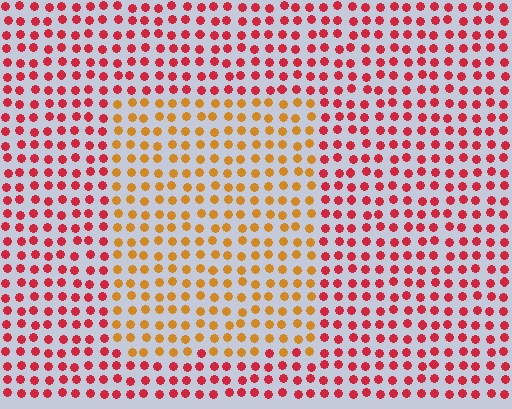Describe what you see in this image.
The image is filled with small red elements in a uniform arrangement. A rectangle-shaped region is visible where the elements are tinted to a slightly different hue, forming a subtle color boundary.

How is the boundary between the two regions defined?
The boundary is defined purely by a slight shift in hue (about 44 degrees). Spacing, size, and orientation are identical on both sides.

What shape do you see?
I see a rectangle.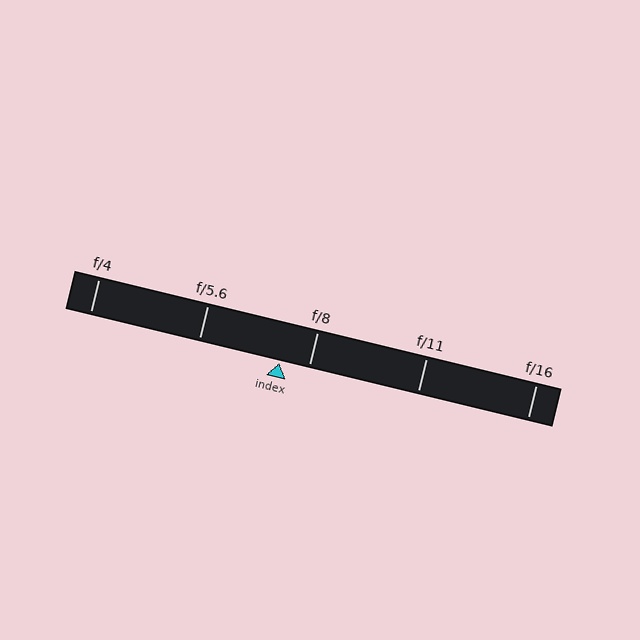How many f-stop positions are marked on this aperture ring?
There are 5 f-stop positions marked.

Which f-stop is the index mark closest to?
The index mark is closest to f/8.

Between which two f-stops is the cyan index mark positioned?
The index mark is between f/5.6 and f/8.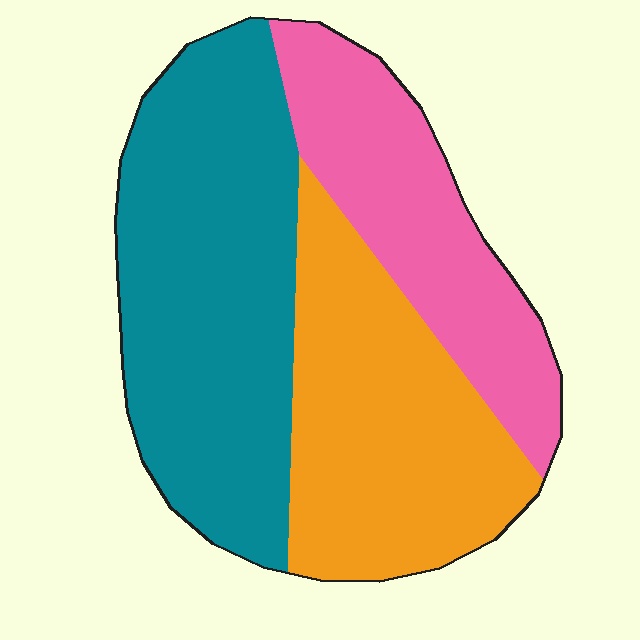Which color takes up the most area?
Teal, at roughly 40%.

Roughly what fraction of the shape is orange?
Orange covers 32% of the shape.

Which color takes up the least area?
Pink, at roughly 25%.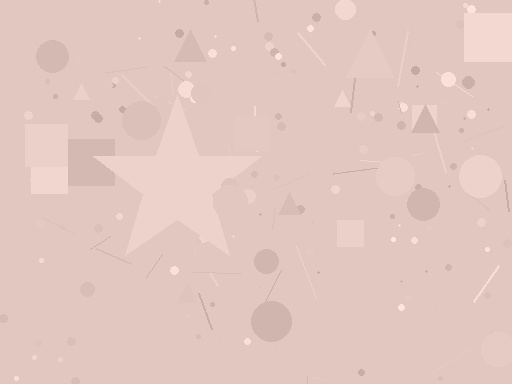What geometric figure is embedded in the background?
A star is embedded in the background.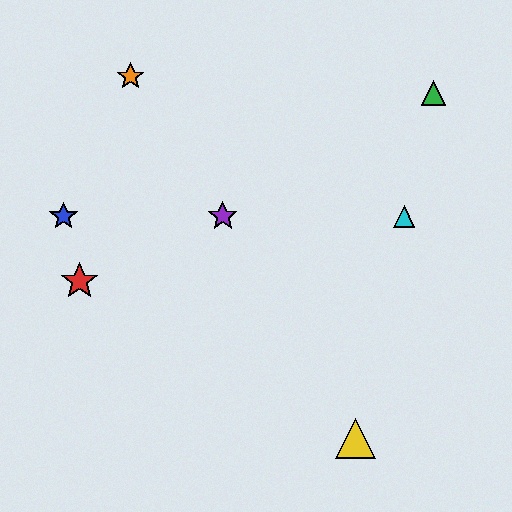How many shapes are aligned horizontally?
3 shapes (the blue star, the purple star, the cyan triangle) are aligned horizontally.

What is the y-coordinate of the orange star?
The orange star is at y≈76.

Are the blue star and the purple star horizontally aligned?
Yes, both are at y≈216.